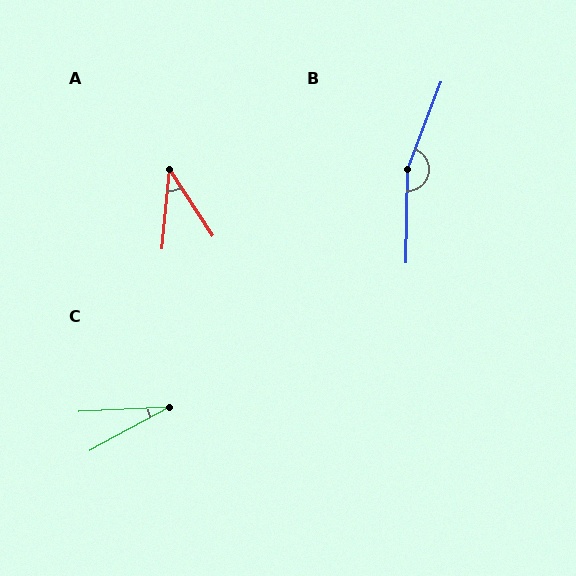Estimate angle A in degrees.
Approximately 39 degrees.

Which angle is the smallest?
C, at approximately 26 degrees.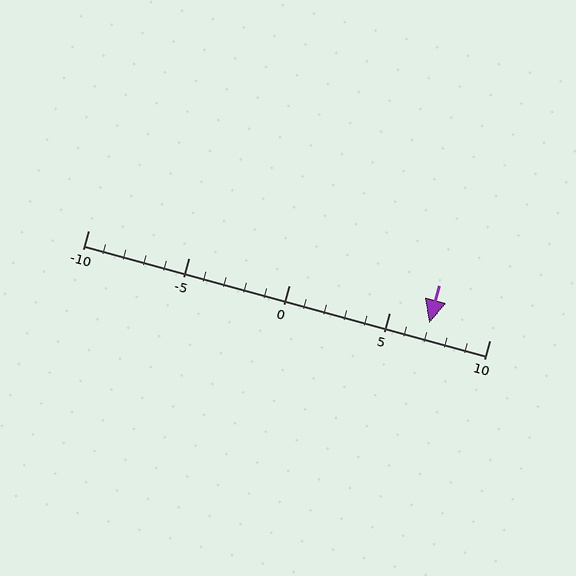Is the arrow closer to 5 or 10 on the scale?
The arrow is closer to 5.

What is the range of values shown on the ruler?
The ruler shows values from -10 to 10.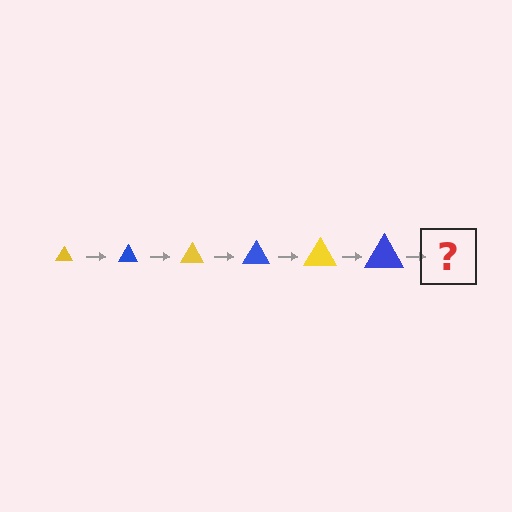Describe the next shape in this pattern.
It should be a yellow triangle, larger than the previous one.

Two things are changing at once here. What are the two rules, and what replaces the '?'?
The two rules are that the triangle grows larger each step and the color cycles through yellow and blue. The '?' should be a yellow triangle, larger than the previous one.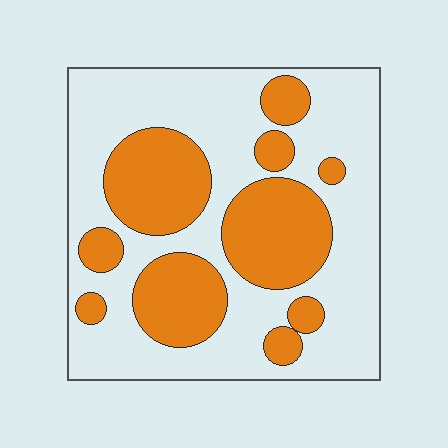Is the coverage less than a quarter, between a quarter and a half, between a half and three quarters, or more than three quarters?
Between a quarter and a half.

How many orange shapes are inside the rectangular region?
10.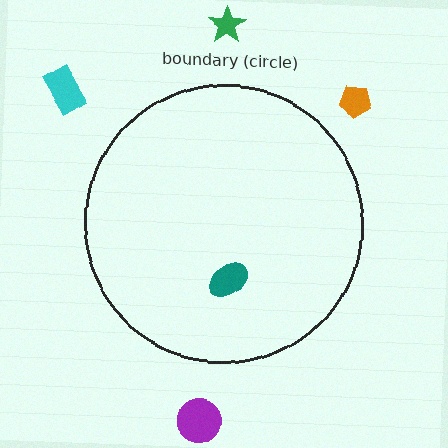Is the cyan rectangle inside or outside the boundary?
Outside.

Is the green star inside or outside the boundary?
Outside.